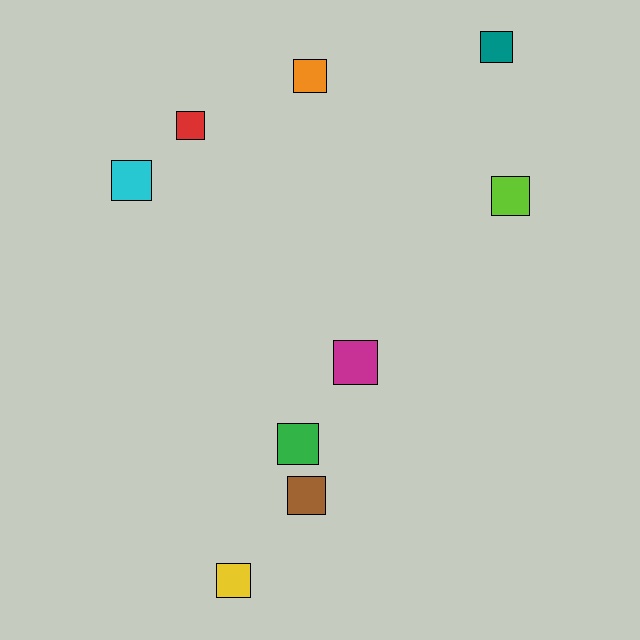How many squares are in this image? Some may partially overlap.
There are 9 squares.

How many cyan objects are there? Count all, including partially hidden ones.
There is 1 cyan object.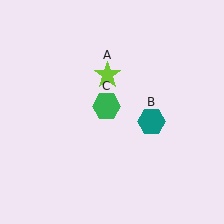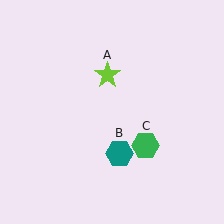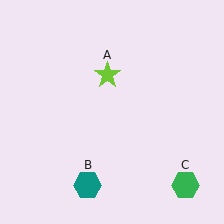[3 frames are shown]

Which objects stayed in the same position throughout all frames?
Lime star (object A) remained stationary.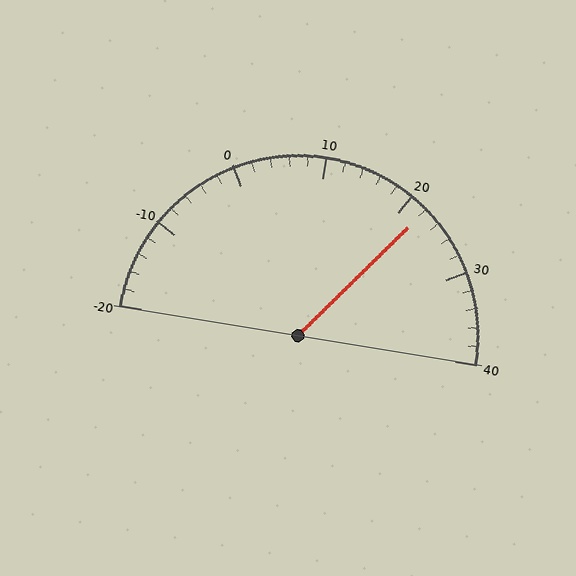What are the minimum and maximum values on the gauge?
The gauge ranges from -20 to 40.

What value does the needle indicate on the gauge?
The needle indicates approximately 22.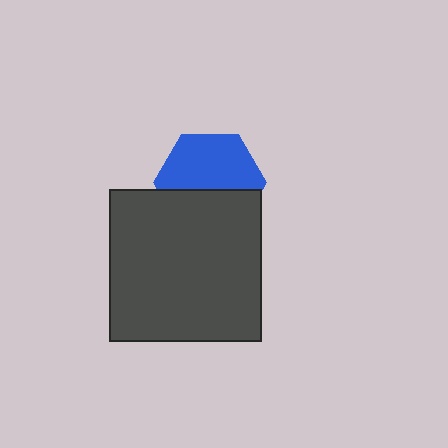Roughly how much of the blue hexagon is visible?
About half of it is visible (roughly 59%).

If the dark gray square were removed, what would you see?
You would see the complete blue hexagon.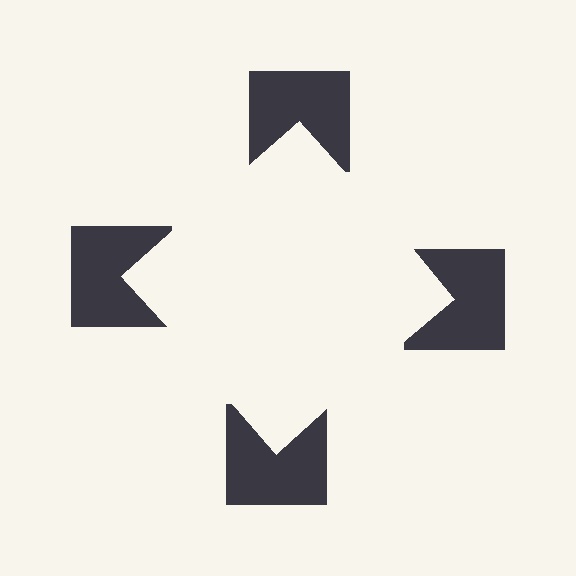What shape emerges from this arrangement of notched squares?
An illusory square — its edges are inferred from the aligned wedge cuts in the notched squares, not physically drawn.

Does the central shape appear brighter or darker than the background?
It typically appears slightly brighter than the background, even though no actual brightness change is drawn.